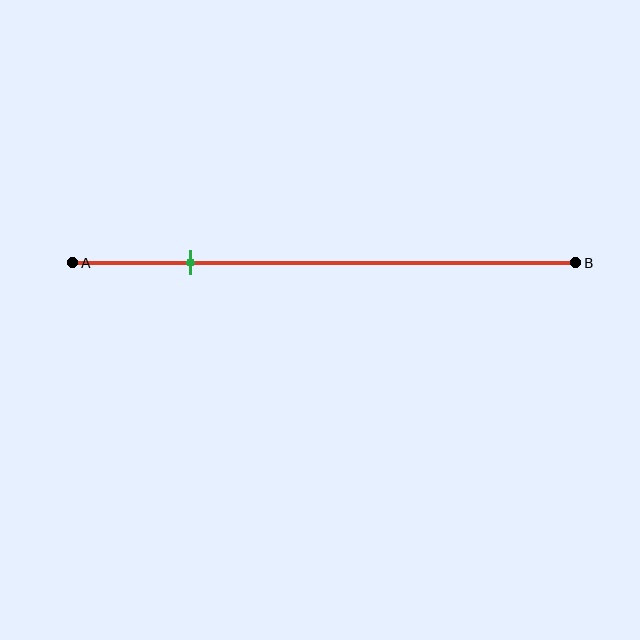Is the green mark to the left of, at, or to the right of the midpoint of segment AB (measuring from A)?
The green mark is to the left of the midpoint of segment AB.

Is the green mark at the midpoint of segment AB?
No, the mark is at about 25% from A, not at the 50% midpoint.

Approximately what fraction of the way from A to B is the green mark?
The green mark is approximately 25% of the way from A to B.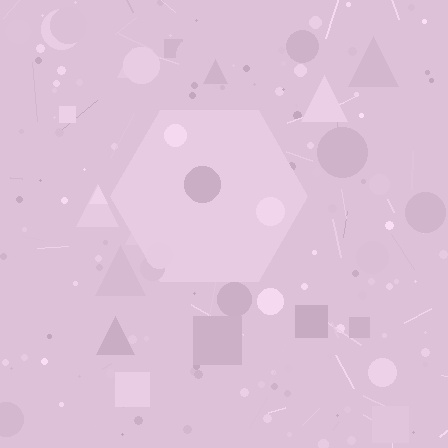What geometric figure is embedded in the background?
A hexagon is embedded in the background.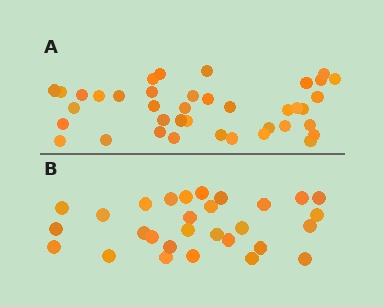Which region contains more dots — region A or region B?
Region A (the top region) has more dots.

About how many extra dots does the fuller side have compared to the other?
Region A has roughly 10 or so more dots than region B.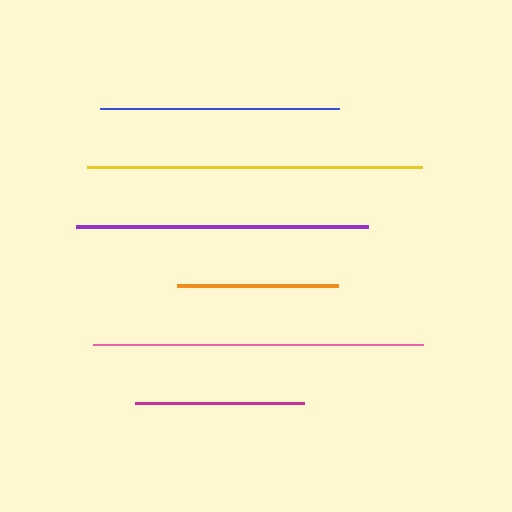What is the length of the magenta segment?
The magenta segment is approximately 169 pixels long.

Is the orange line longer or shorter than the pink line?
The pink line is longer than the orange line.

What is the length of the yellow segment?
The yellow segment is approximately 335 pixels long.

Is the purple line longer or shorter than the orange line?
The purple line is longer than the orange line.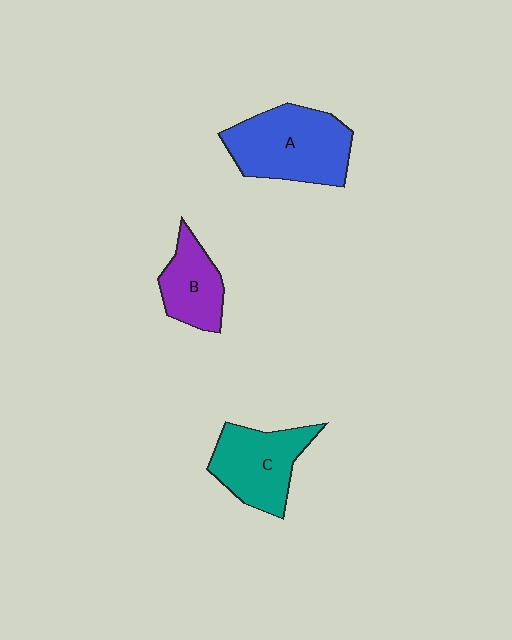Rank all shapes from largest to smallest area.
From largest to smallest: A (blue), C (teal), B (purple).